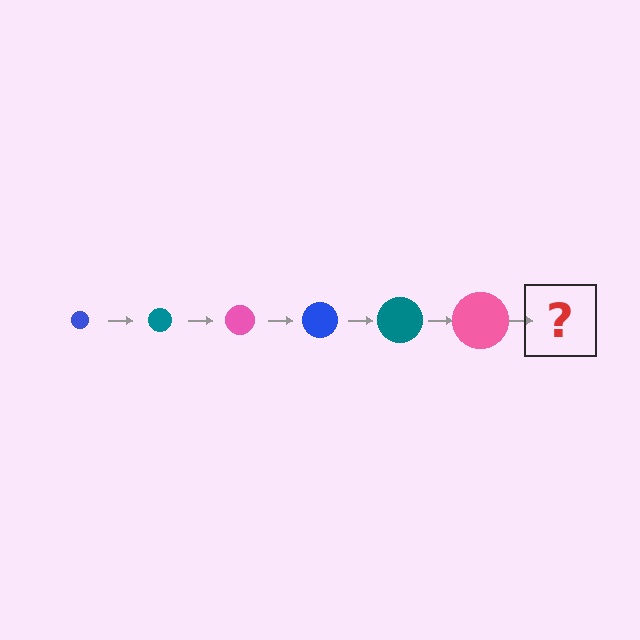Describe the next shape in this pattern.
It should be a blue circle, larger than the previous one.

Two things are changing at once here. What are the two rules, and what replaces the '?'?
The two rules are that the circle grows larger each step and the color cycles through blue, teal, and pink. The '?' should be a blue circle, larger than the previous one.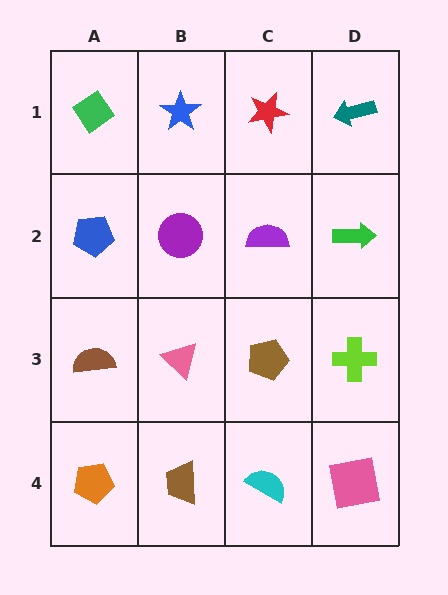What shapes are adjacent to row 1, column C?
A purple semicircle (row 2, column C), a blue star (row 1, column B), a teal arrow (row 1, column D).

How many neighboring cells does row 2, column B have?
4.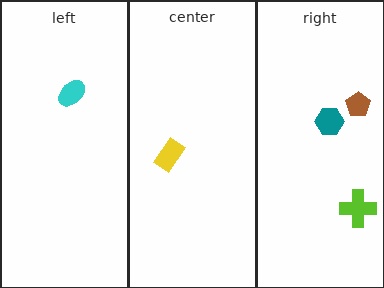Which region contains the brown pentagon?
The right region.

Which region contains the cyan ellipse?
The left region.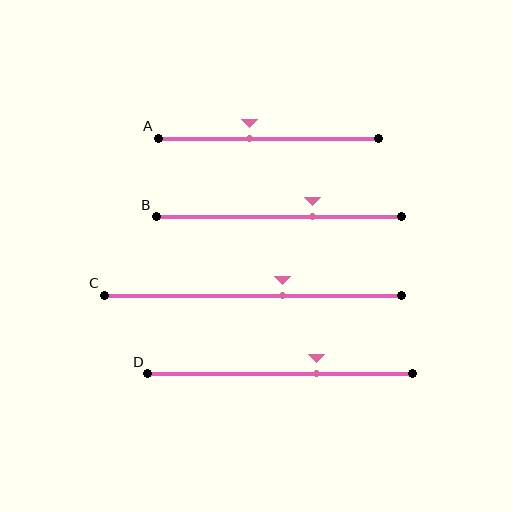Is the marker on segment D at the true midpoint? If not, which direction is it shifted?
No, the marker on segment D is shifted to the right by about 14% of the segment length.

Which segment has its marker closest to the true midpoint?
Segment A has its marker closest to the true midpoint.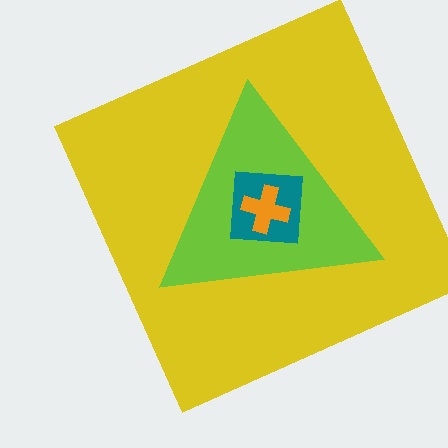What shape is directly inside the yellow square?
The lime triangle.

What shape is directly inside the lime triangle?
The teal square.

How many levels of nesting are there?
4.